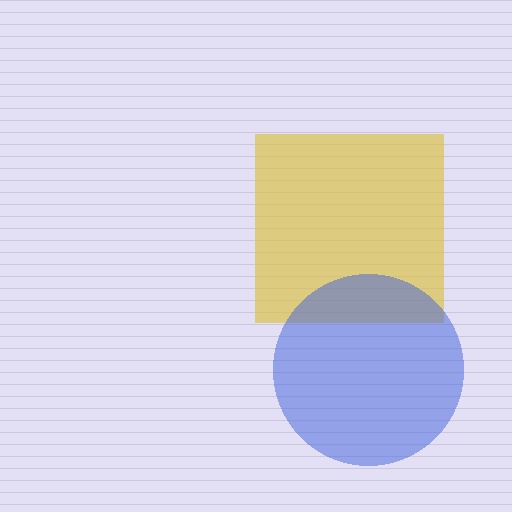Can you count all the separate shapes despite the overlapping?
Yes, there are 2 separate shapes.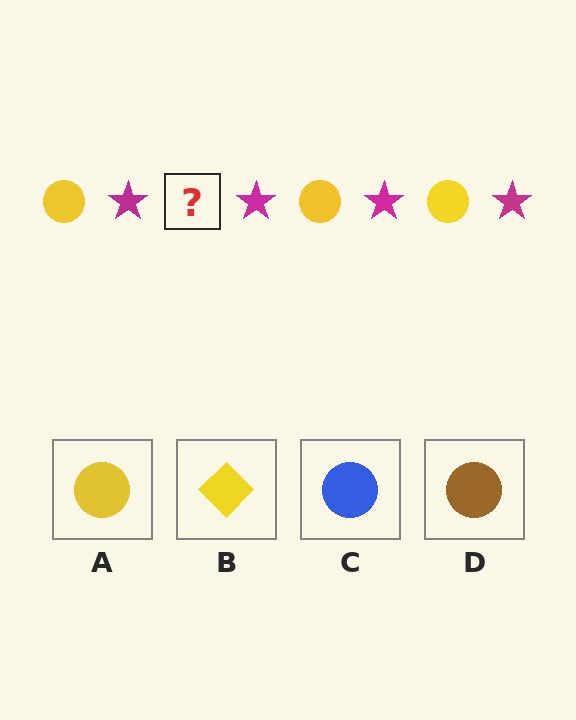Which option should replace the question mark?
Option A.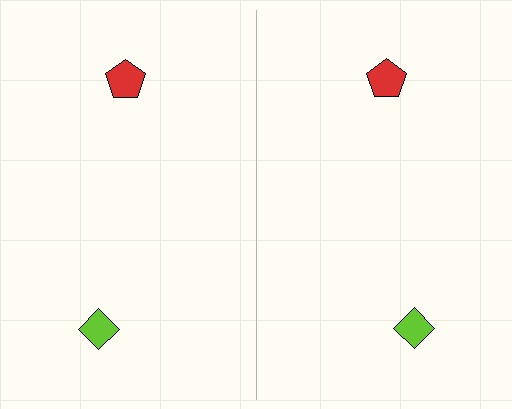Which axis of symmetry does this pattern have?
The pattern has a vertical axis of symmetry running through the center of the image.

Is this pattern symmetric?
Yes, this pattern has bilateral (reflection) symmetry.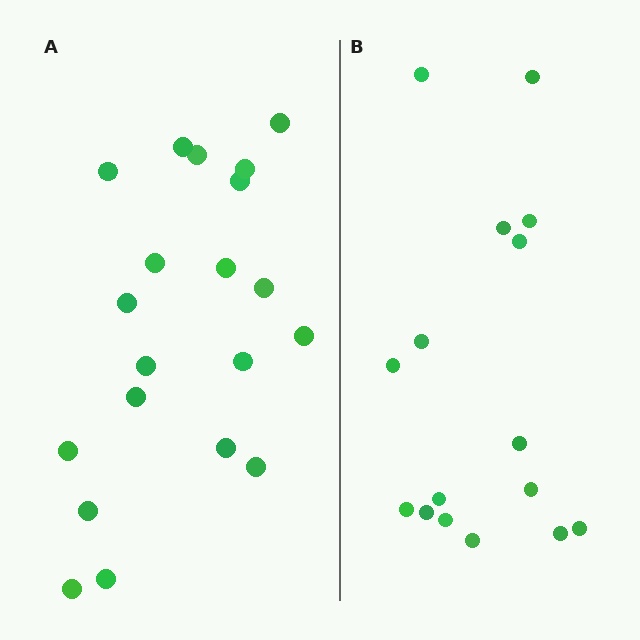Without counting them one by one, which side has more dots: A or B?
Region A (the left region) has more dots.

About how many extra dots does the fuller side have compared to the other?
Region A has about 4 more dots than region B.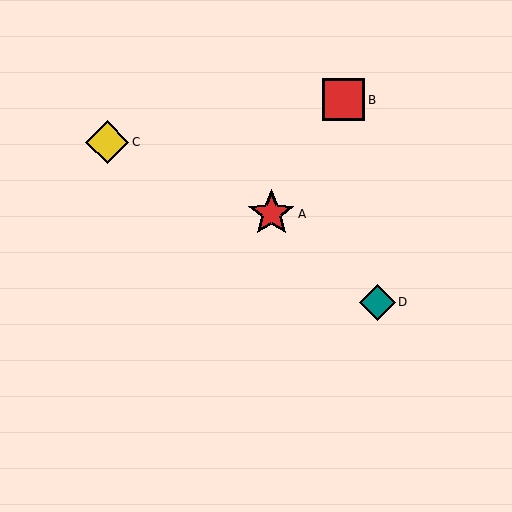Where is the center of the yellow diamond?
The center of the yellow diamond is at (107, 142).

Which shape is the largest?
The red star (labeled A) is the largest.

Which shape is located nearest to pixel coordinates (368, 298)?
The teal diamond (labeled D) at (378, 302) is nearest to that location.